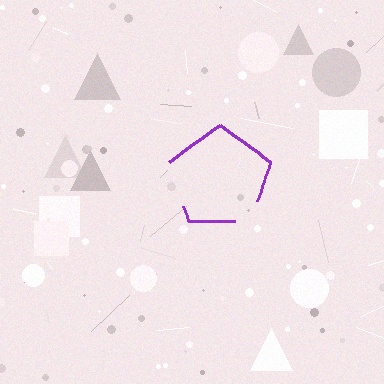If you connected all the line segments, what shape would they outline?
They would outline a pentagon.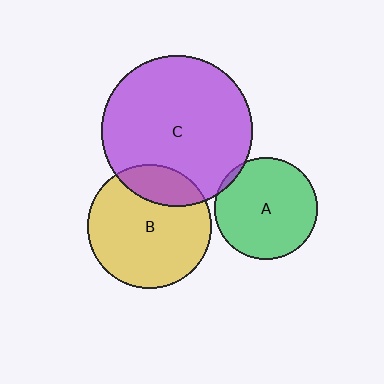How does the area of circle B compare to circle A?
Approximately 1.5 times.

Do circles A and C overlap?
Yes.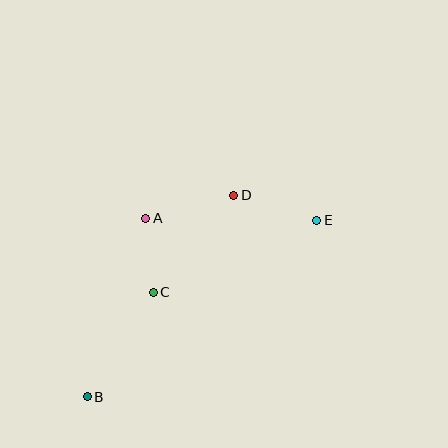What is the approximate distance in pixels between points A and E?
The distance between A and E is approximately 171 pixels.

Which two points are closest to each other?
Points A and C are closest to each other.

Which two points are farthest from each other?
Points B and E are farthest from each other.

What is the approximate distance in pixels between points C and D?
The distance between C and D is approximately 126 pixels.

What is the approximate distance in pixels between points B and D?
The distance between B and D is approximately 249 pixels.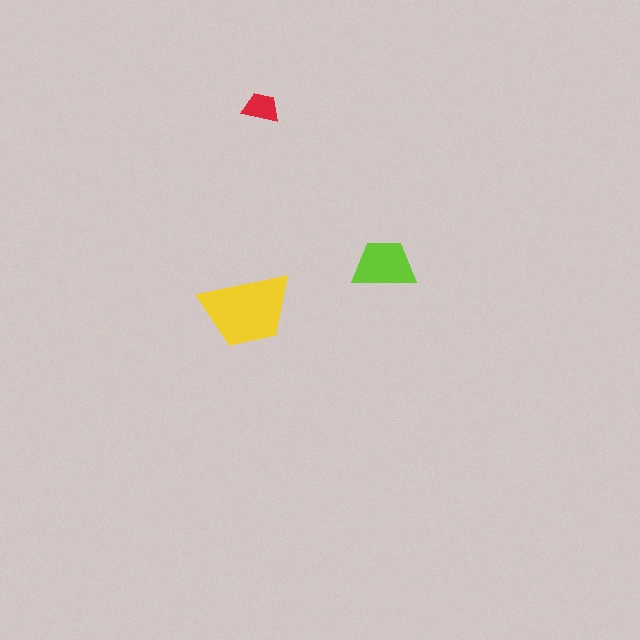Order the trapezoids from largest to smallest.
the yellow one, the lime one, the red one.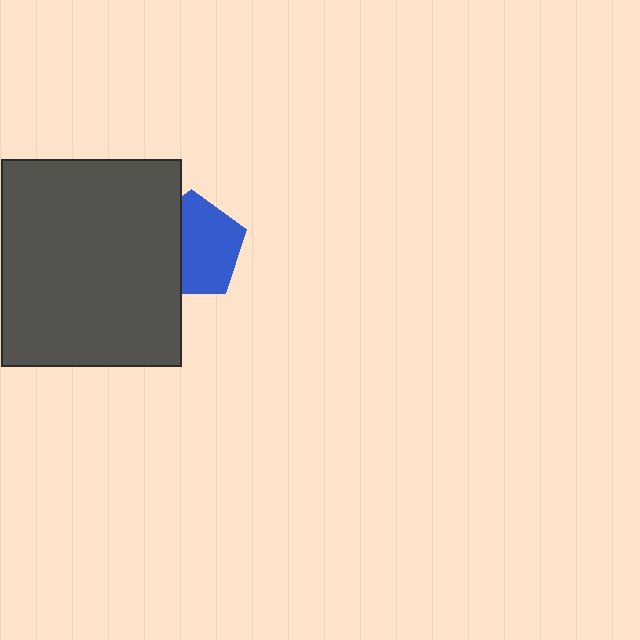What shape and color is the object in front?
The object in front is a dark gray rectangle.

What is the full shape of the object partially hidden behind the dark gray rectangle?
The partially hidden object is a blue pentagon.